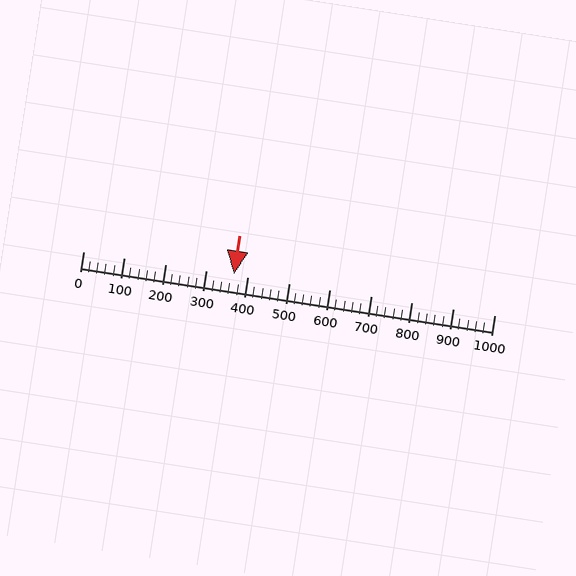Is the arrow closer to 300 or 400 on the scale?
The arrow is closer to 400.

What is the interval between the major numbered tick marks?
The major tick marks are spaced 100 units apart.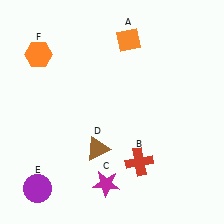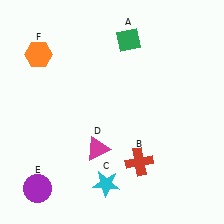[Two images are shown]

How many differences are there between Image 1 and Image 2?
There are 3 differences between the two images.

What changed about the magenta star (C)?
In Image 1, C is magenta. In Image 2, it changed to cyan.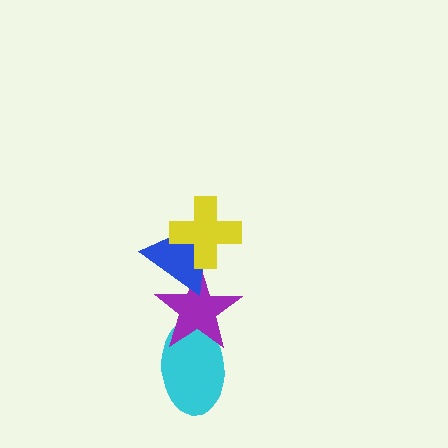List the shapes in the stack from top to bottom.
From top to bottom: the yellow cross, the blue triangle, the purple star, the cyan ellipse.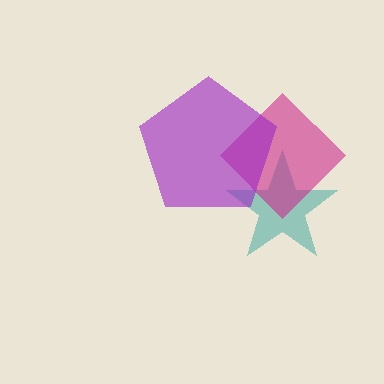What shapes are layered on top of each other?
The layered shapes are: a teal star, a magenta diamond, a purple pentagon.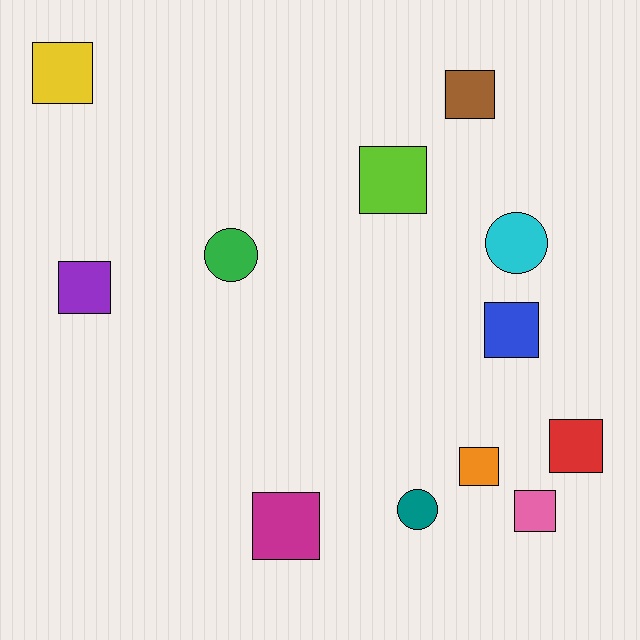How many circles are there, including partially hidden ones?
There are 3 circles.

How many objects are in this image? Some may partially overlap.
There are 12 objects.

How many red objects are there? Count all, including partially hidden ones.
There is 1 red object.